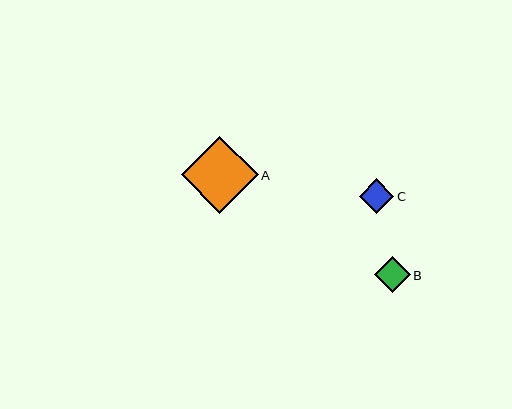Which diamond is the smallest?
Diamond C is the smallest with a size of approximately 35 pixels.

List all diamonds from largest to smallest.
From largest to smallest: A, B, C.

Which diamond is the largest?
Diamond A is the largest with a size of approximately 77 pixels.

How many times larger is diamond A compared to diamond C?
Diamond A is approximately 2.2 times the size of diamond C.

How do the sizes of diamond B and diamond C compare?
Diamond B and diamond C are approximately the same size.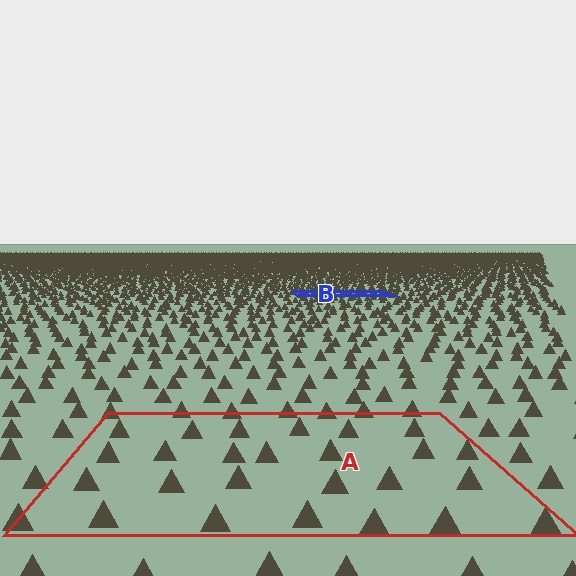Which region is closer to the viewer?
Region A is closer. The texture elements there are larger and more spread out.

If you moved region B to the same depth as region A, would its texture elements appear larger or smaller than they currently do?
They would appear larger. At a closer depth, the same texture elements are projected at a bigger on-screen size.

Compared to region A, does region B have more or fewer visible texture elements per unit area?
Region B has more texture elements per unit area — they are packed more densely because it is farther away.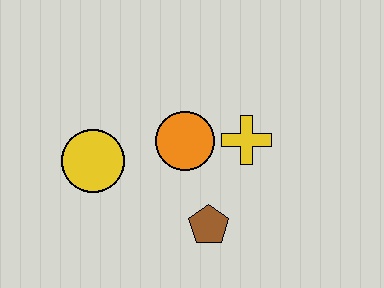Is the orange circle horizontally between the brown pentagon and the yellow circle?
Yes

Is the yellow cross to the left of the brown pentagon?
No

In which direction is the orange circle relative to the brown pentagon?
The orange circle is above the brown pentagon.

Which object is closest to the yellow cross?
The orange circle is closest to the yellow cross.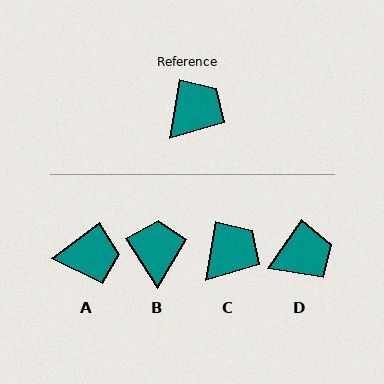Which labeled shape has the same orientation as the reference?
C.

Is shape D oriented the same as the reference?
No, it is off by about 26 degrees.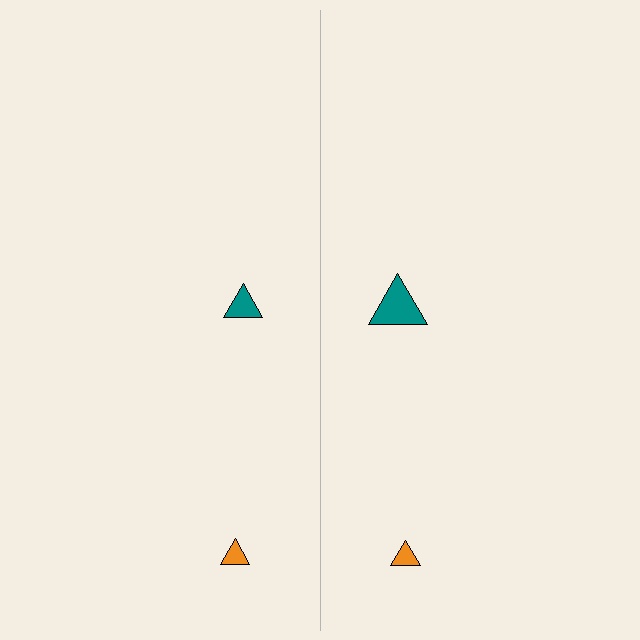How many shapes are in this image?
There are 4 shapes in this image.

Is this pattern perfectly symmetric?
No, the pattern is not perfectly symmetric. The teal triangle on the right side has a different size than its mirror counterpart.